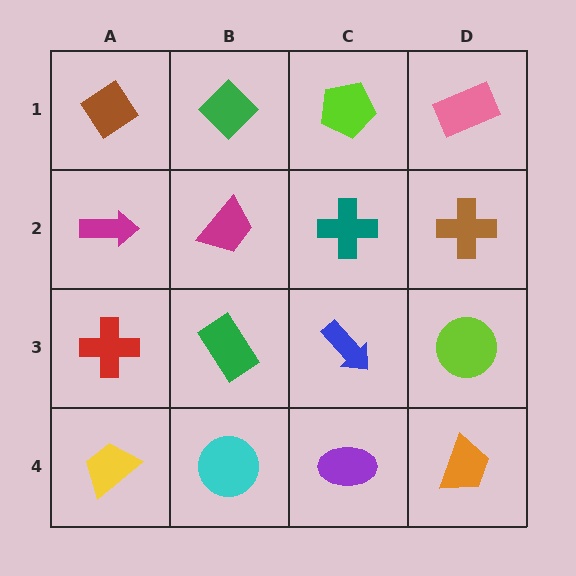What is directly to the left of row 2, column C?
A magenta trapezoid.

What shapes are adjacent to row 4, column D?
A lime circle (row 3, column D), a purple ellipse (row 4, column C).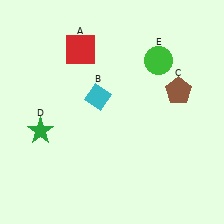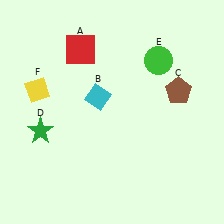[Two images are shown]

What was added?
A yellow diamond (F) was added in Image 2.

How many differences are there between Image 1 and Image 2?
There is 1 difference between the two images.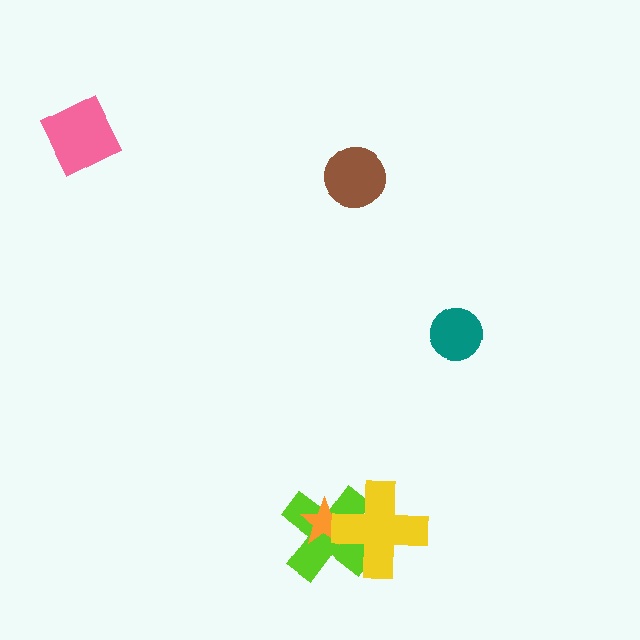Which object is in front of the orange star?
The yellow cross is in front of the orange star.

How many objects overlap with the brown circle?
0 objects overlap with the brown circle.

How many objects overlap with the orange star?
2 objects overlap with the orange star.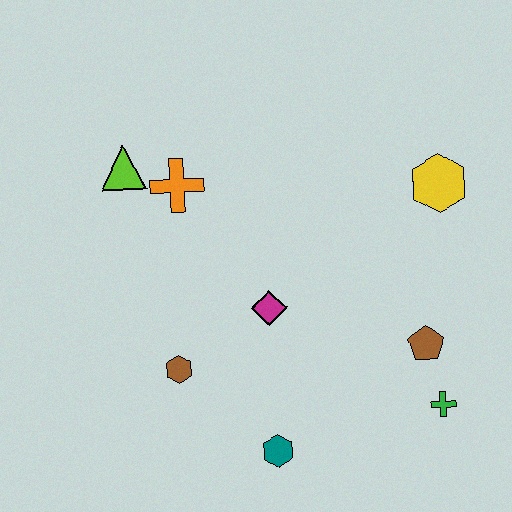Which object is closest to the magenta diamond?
The brown hexagon is closest to the magenta diamond.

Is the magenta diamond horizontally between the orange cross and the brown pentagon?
Yes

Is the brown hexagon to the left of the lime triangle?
No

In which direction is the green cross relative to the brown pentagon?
The green cross is below the brown pentagon.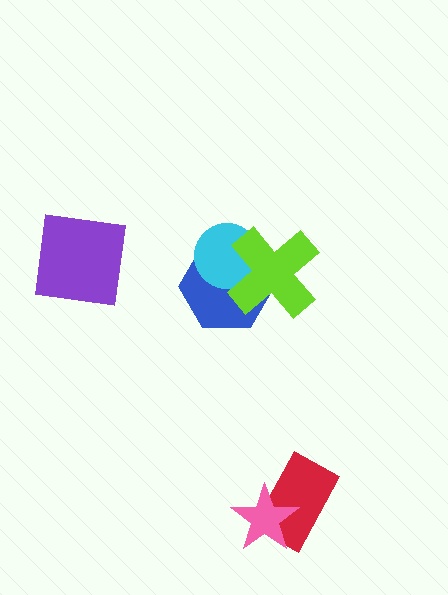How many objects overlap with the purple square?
0 objects overlap with the purple square.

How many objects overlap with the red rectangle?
1 object overlaps with the red rectangle.